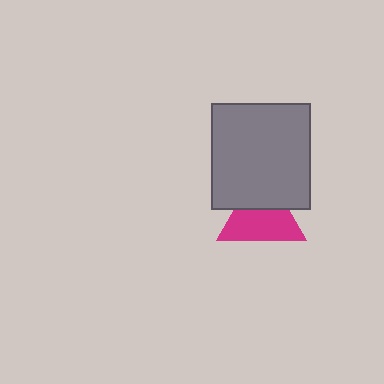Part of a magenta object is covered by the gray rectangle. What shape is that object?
It is a triangle.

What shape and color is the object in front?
The object in front is a gray rectangle.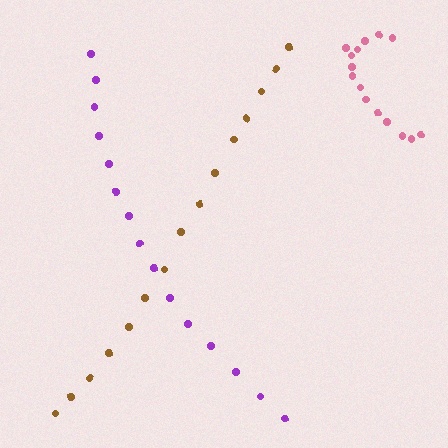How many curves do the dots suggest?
There are 3 distinct paths.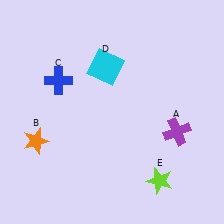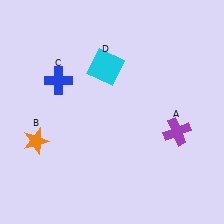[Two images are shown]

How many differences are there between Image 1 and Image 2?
There is 1 difference between the two images.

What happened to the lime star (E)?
The lime star (E) was removed in Image 2. It was in the bottom-right area of Image 1.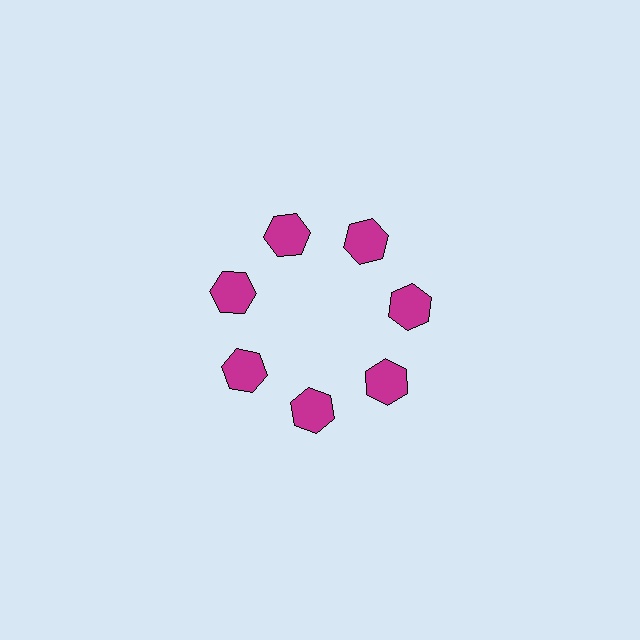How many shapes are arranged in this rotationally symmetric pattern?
There are 7 shapes, arranged in 7 groups of 1.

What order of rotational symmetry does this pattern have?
This pattern has 7-fold rotational symmetry.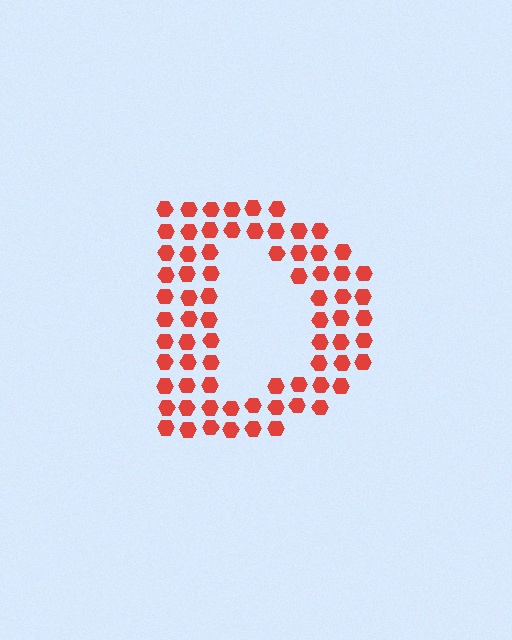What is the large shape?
The large shape is the letter D.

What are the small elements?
The small elements are hexagons.